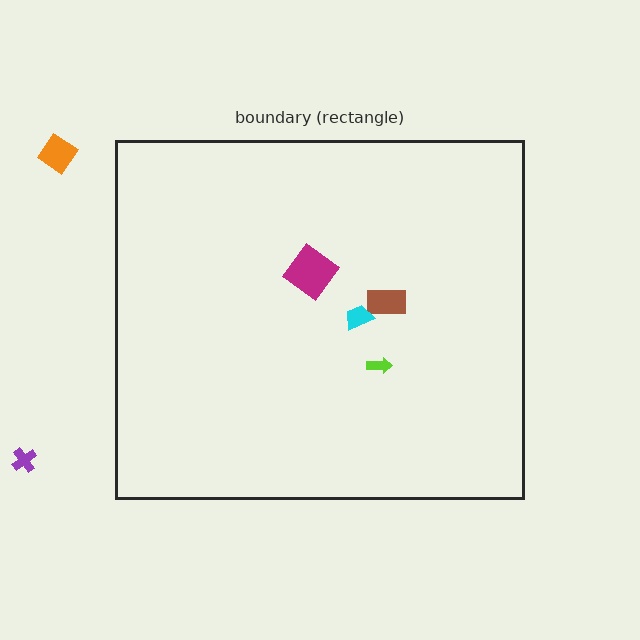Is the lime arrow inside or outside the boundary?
Inside.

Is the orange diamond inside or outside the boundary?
Outside.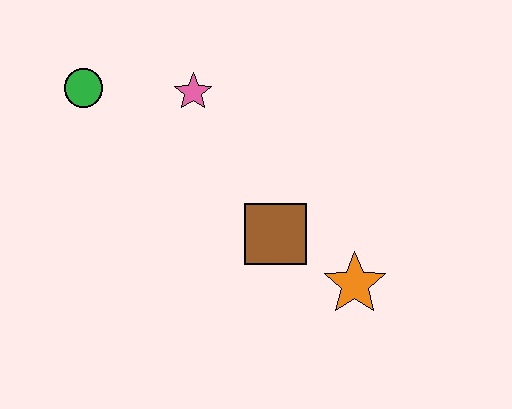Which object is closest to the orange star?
The brown square is closest to the orange star.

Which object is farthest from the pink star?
The orange star is farthest from the pink star.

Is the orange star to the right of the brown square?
Yes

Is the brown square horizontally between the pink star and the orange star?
Yes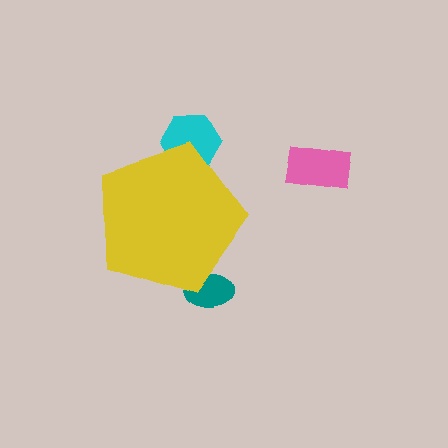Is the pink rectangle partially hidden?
No, the pink rectangle is fully visible.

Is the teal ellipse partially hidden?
Yes, the teal ellipse is partially hidden behind the yellow pentagon.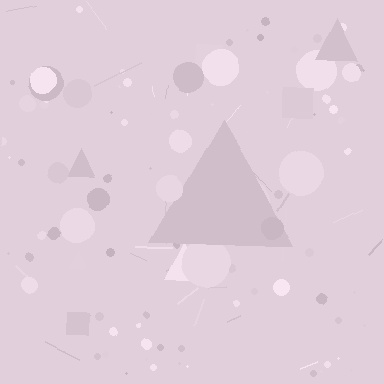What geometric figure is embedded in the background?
A triangle is embedded in the background.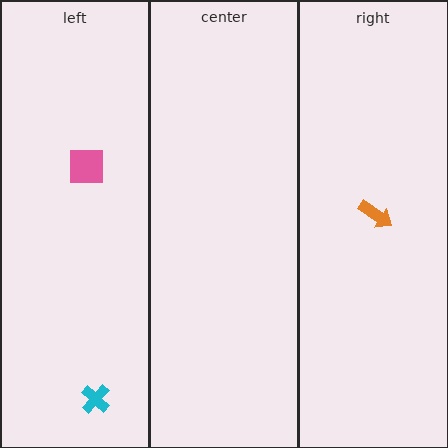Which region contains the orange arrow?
The right region.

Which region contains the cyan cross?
The left region.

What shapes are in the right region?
The orange arrow.